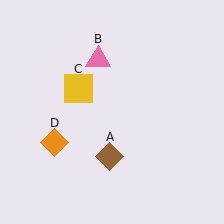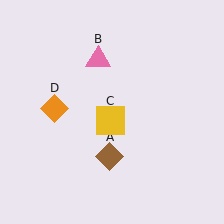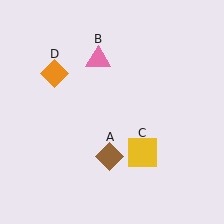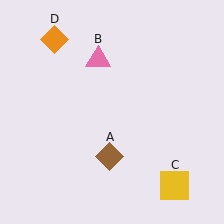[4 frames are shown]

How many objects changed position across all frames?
2 objects changed position: yellow square (object C), orange diamond (object D).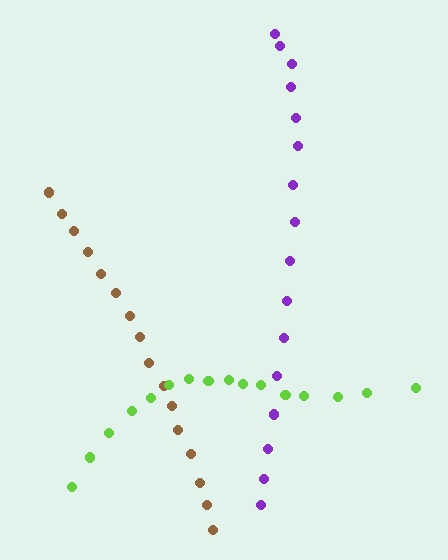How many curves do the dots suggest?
There are 3 distinct paths.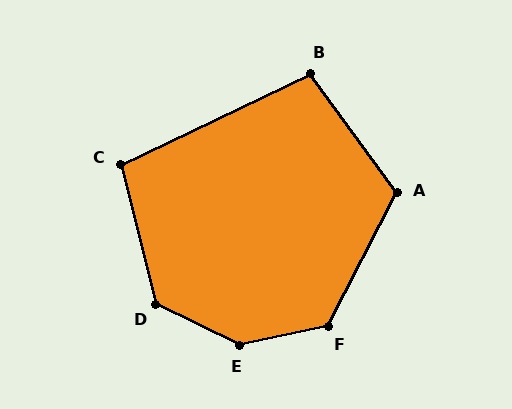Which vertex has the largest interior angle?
E, at approximately 142 degrees.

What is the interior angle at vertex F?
Approximately 129 degrees (obtuse).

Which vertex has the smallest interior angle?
B, at approximately 101 degrees.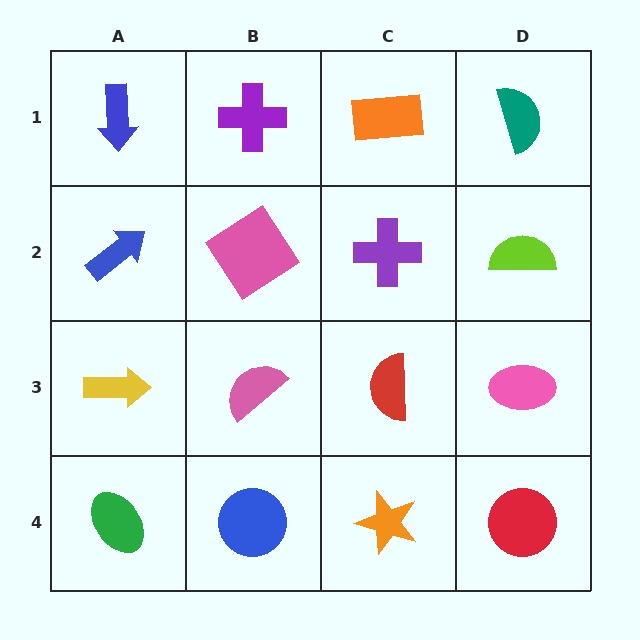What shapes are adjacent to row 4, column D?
A pink ellipse (row 3, column D), an orange star (row 4, column C).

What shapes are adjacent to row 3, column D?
A lime semicircle (row 2, column D), a red circle (row 4, column D), a red semicircle (row 3, column C).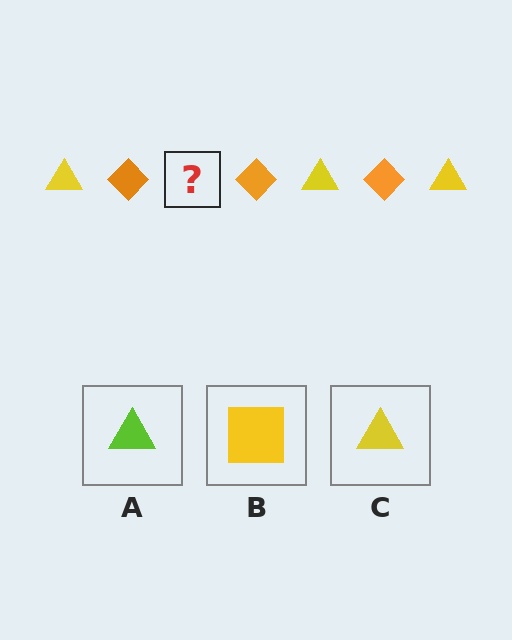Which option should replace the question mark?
Option C.